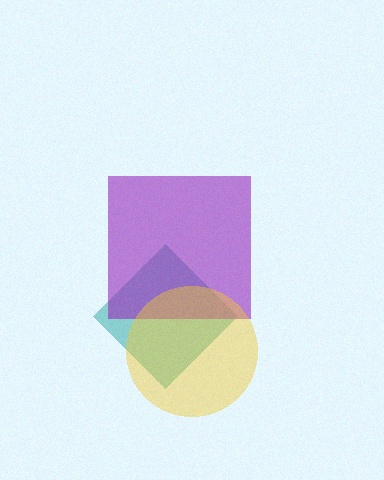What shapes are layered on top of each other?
The layered shapes are: a teal diamond, a purple square, a yellow circle.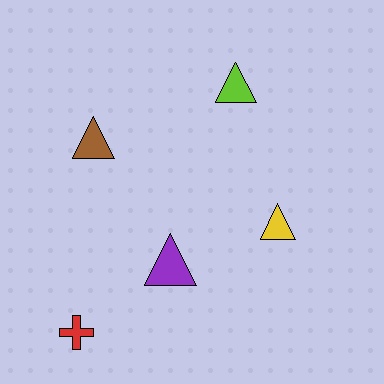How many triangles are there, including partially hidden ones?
There are 4 triangles.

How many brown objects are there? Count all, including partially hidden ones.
There is 1 brown object.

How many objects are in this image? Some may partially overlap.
There are 5 objects.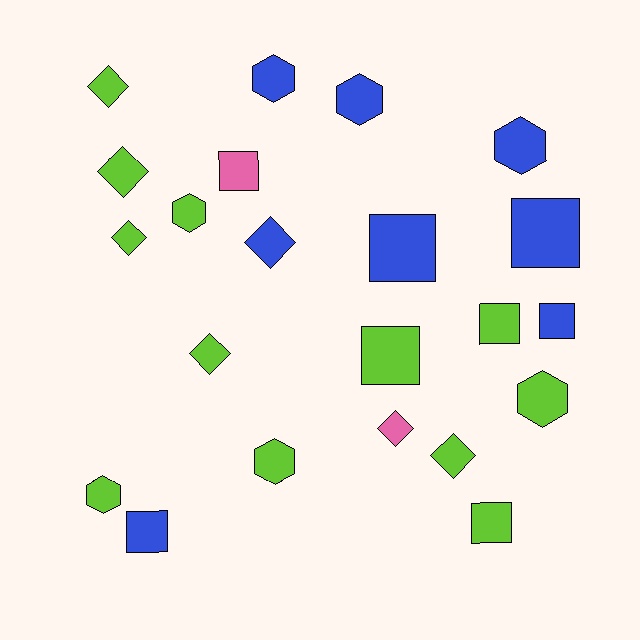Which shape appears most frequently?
Square, with 8 objects.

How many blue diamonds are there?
There is 1 blue diamond.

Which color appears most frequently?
Lime, with 12 objects.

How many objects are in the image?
There are 22 objects.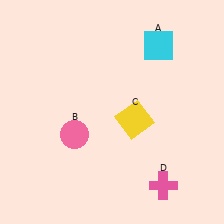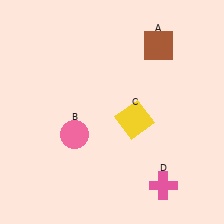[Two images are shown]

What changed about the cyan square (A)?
In Image 1, A is cyan. In Image 2, it changed to brown.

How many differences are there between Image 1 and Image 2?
There is 1 difference between the two images.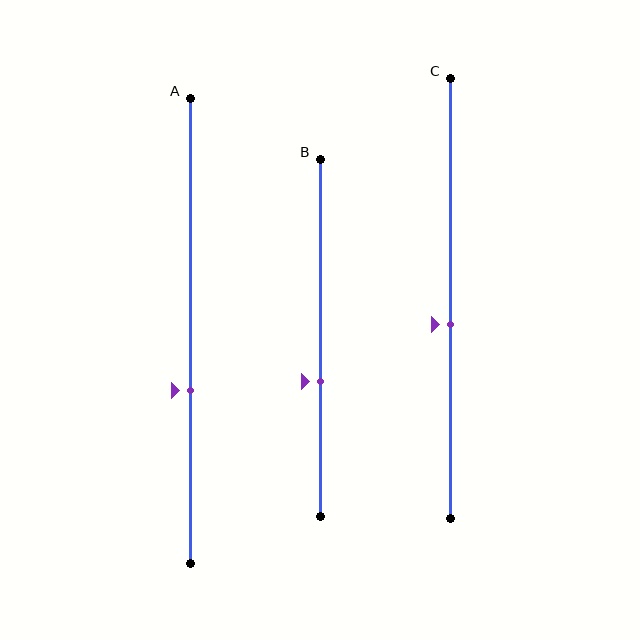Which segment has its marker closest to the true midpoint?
Segment C has its marker closest to the true midpoint.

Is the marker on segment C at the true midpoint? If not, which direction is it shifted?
No, the marker on segment C is shifted downward by about 6% of the segment length.